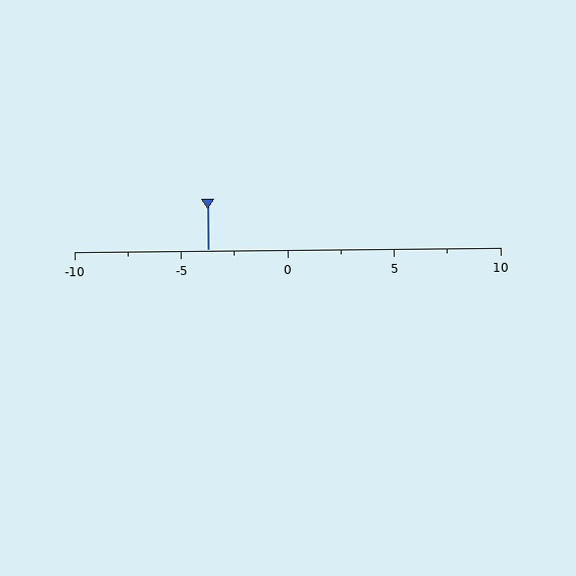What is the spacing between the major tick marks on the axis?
The major ticks are spaced 5 apart.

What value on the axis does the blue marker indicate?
The marker indicates approximately -3.8.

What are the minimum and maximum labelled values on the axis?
The axis runs from -10 to 10.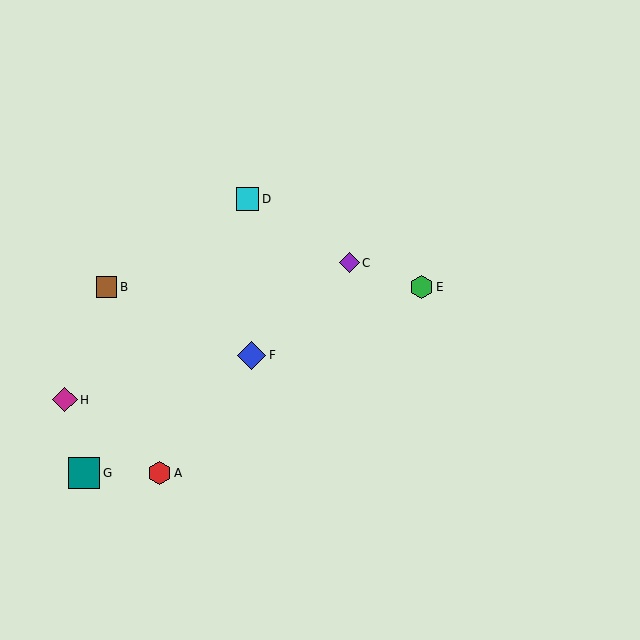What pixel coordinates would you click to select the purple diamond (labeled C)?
Click at (349, 263) to select the purple diamond C.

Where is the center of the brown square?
The center of the brown square is at (106, 287).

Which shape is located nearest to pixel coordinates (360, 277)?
The purple diamond (labeled C) at (349, 263) is nearest to that location.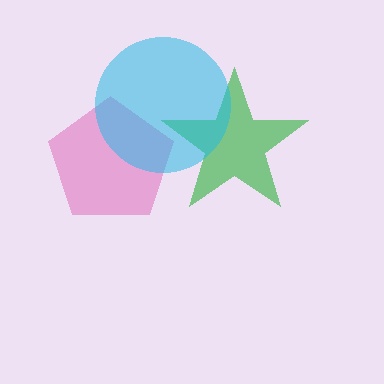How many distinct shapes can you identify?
There are 3 distinct shapes: a green star, a pink pentagon, a cyan circle.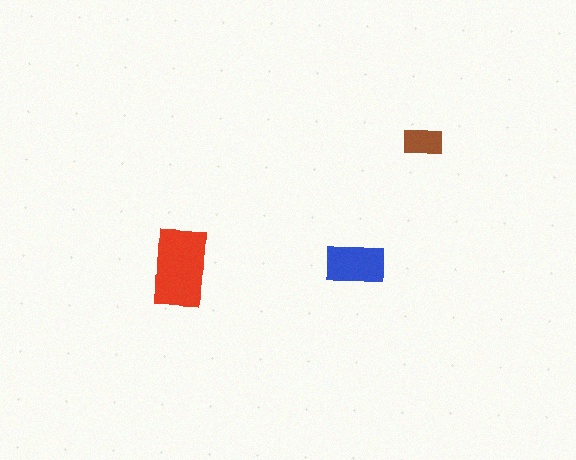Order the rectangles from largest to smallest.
the red one, the blue one, the brown one.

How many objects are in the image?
There are 3 objects in the image.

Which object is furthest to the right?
The brown rectangle is rightmost.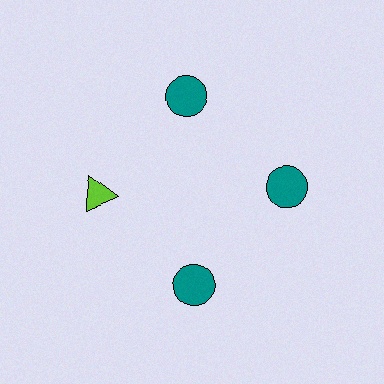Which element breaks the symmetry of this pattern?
The lime triangle at roughly the 9 o'clock position breaks the symmetry. All other shapes are teal circles.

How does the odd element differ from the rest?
It differs in both color (lime instead of teal) and shape (triangle instead of circle).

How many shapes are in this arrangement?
There are 4 shapes arranged in a ring pattern.